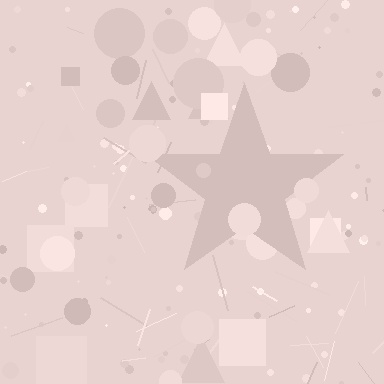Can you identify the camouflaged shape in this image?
The camouflaged shape is a star.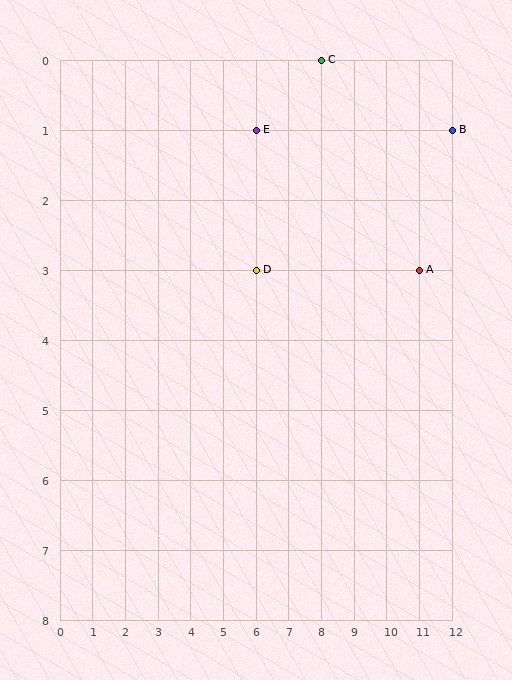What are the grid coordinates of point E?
Point E is at grid coordinates (6, 1).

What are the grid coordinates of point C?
Point C is at grid coordinates (8, 0).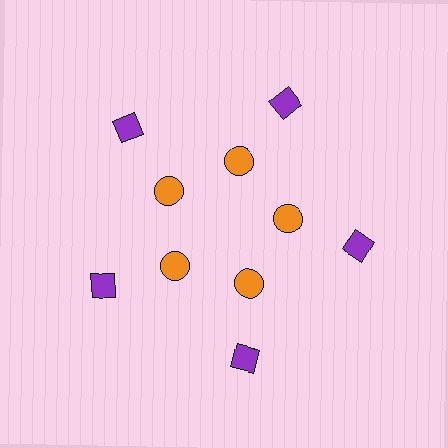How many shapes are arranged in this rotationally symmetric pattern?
There are 10 shapes, arranged in 5 groups of 2.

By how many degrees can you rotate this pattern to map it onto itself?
The pattern maps onto itself every 72 degrees of rotation.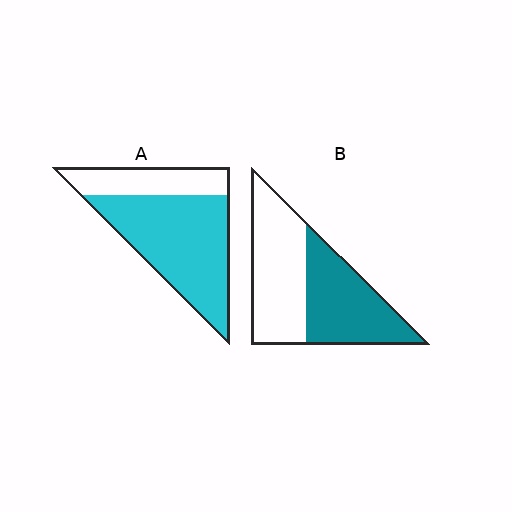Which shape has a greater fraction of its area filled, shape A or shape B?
Shape A.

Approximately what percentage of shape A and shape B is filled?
A is approximately 70% and B is approximately 50%.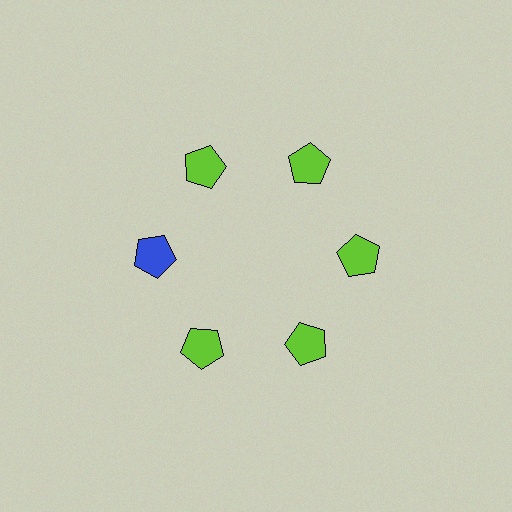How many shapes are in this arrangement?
There are 6 shapes arranged in a ring pattern.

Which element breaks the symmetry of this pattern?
The blue pentagon at roughly the 9 o'clock position breaks the symmetry. All other shapes are lime pentagons.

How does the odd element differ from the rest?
It has a different color: blue instead of lime.